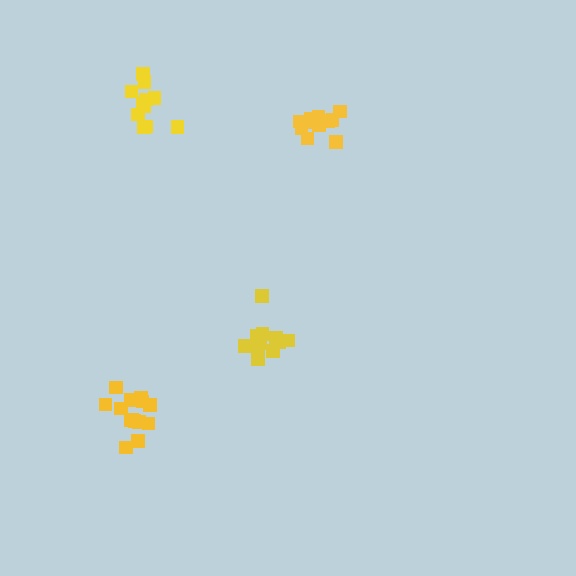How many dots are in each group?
Group 1: 11 dots, Group 2: 12 dots, Group 3: 11 dots, Group 4: 14 dots (48 total).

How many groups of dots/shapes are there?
There are 4 groups.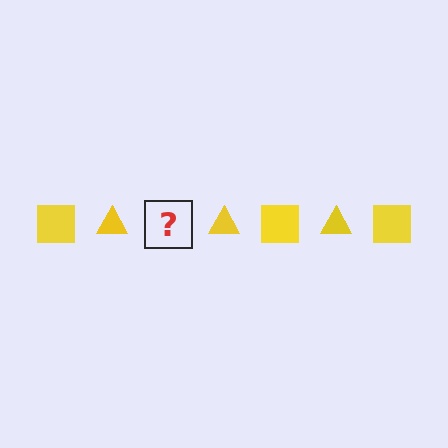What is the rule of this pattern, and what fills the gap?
The rule is that the pattern cycles through square, triangle shapes in yellow. The gap should be filled with a yellow square.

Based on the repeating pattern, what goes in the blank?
The blank should be a yellow square.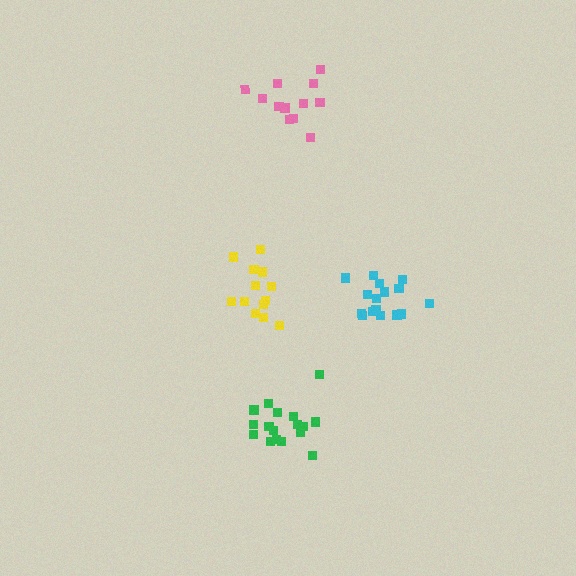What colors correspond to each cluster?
The clusters are colored: yellow, pink, green, cyan.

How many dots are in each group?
Group 1: 13 dots, Group 2: 13 dots, Group 3: 17 dots, Group 4: 16 dots (59 total).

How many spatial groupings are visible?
There are 4 spatial groupings.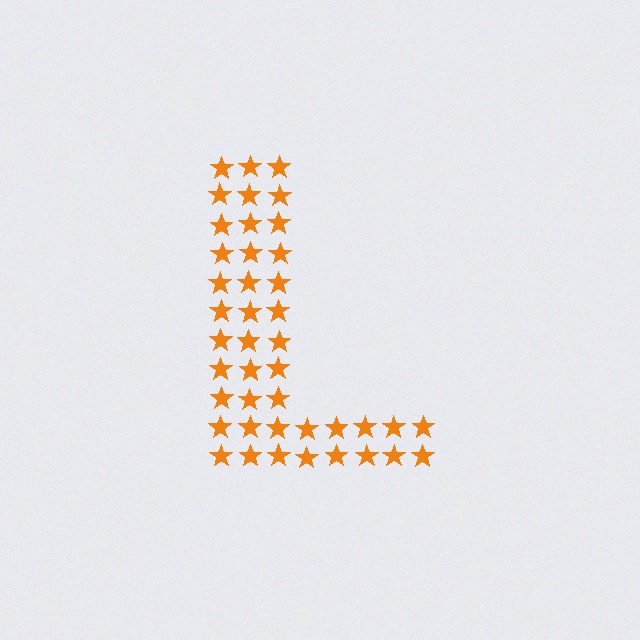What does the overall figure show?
The overall figure shows the letter L.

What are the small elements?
The small elements are stars.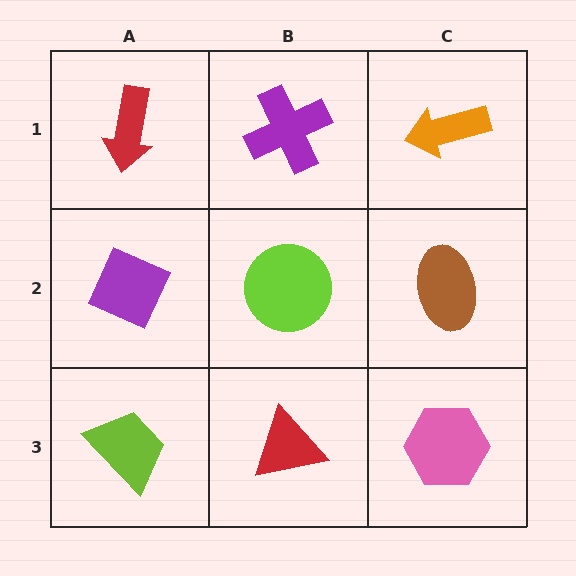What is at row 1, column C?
An orange arrow.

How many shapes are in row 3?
3 shapes.